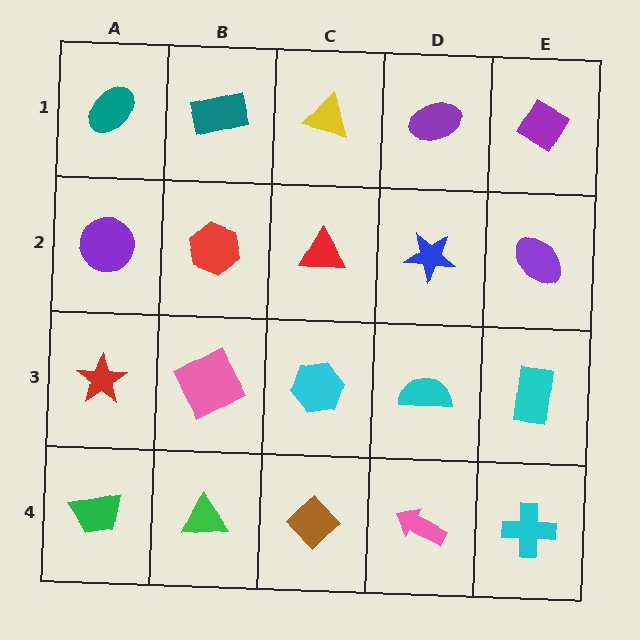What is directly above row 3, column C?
A red triangle.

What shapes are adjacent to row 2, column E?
A purple diamond (row 1, column E), a cyan rectangle (row 3, column E), a blue star (row 2, column D).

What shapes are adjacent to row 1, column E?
A purple ellipse (row 2, column E), a purple ellipse (row 1, column D).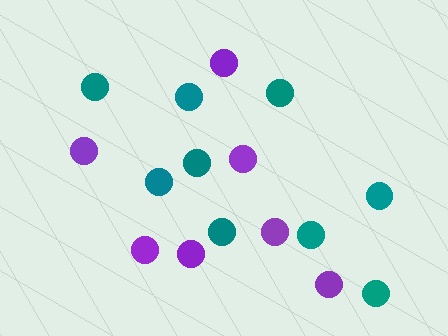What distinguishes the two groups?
There are 2 groups: one group of teal circles (9) and one group of purple circles (7).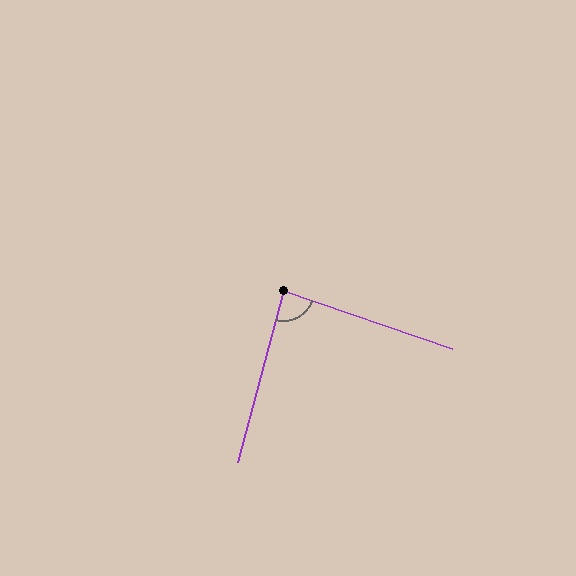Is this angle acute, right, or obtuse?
It is approximately a right angle.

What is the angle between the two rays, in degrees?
Approximately 86 degrees.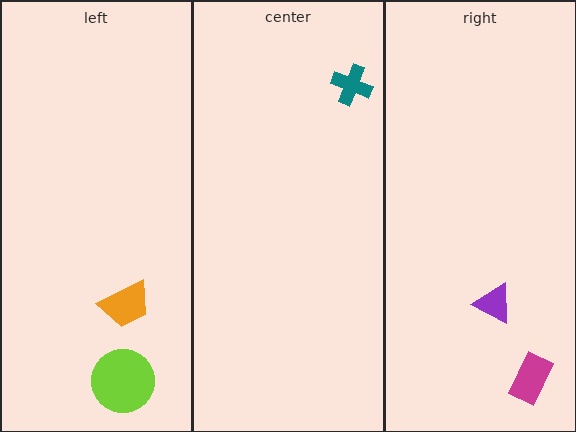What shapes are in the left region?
The lime circle, the orange trapezoid.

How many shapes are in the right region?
2.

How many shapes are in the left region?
2.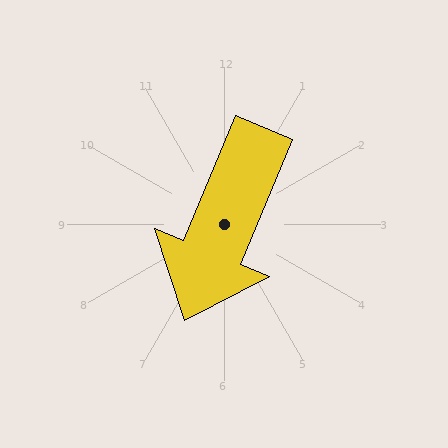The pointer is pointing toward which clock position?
Roughly 7 o'clock.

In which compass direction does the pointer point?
Southwest.